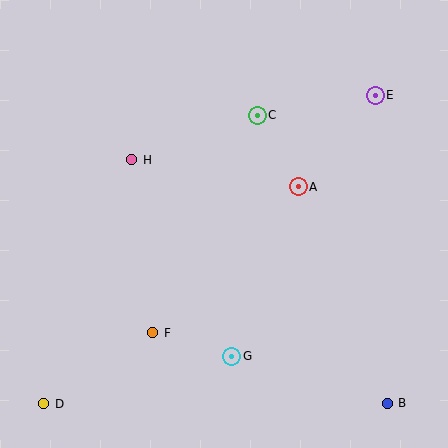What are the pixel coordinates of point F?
Point F is at (153, 333).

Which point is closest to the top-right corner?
Point E is closest to the top-right corner.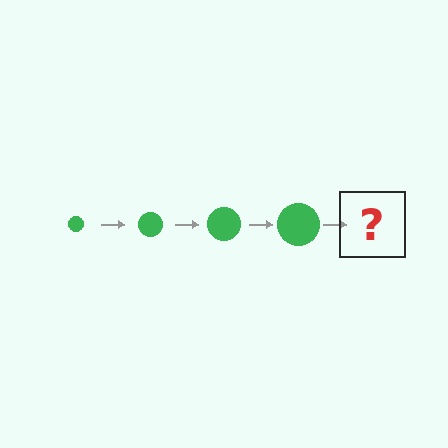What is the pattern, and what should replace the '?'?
The pattern is that the circle gets progressively larger each step. The '?' should be a green circle, larger than the previous one.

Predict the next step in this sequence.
The next step is a green circle, larger than the previous one.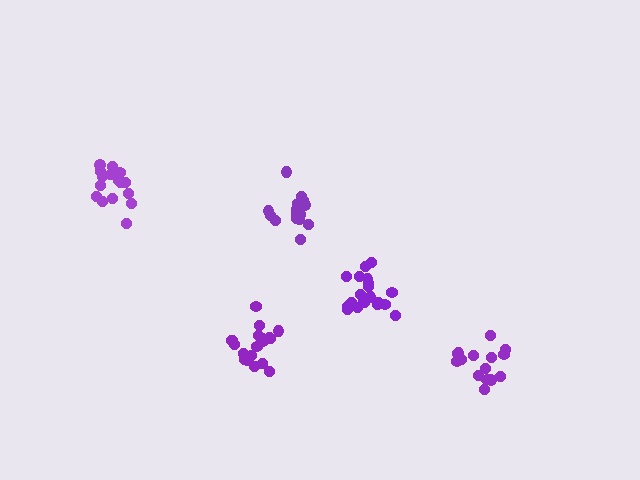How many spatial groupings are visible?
There are 5 spatial groupings.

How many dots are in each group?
Group 1: 16 dots, Group 2: 17 dots, Group 3: 19 dots, Group 4: 16 dots, Group 5: 20 dots (88 total).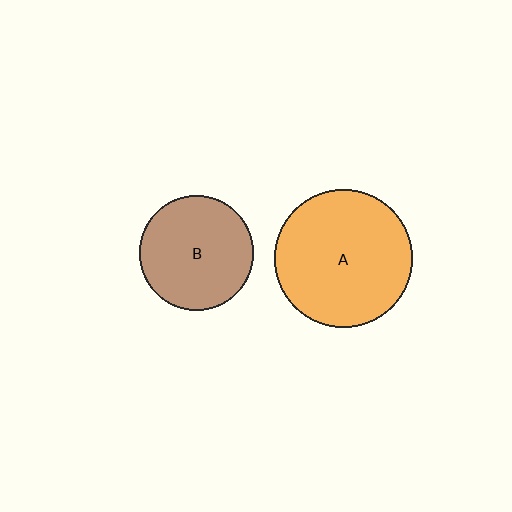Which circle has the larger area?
Circle A (orange).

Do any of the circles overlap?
No, none of the circles overlap.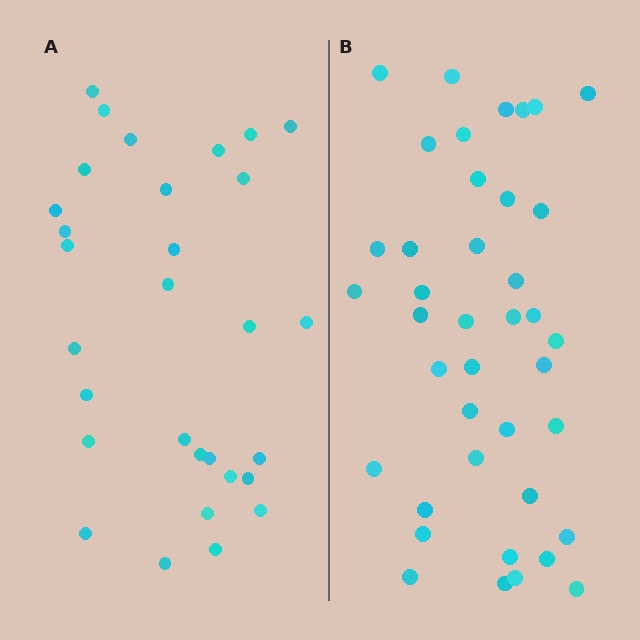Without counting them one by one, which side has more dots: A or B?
Region B (the right region) has more dots.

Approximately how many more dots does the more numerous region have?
Region B has roughly 10 or so more dots than region A.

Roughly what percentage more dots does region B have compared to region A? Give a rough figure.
About 35% more.